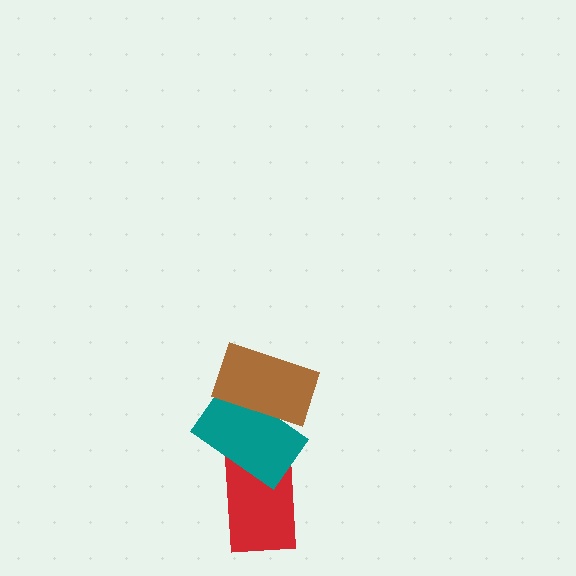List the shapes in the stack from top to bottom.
From top to bottom: the brown rectangle, the teal rectangle, the red rectangle.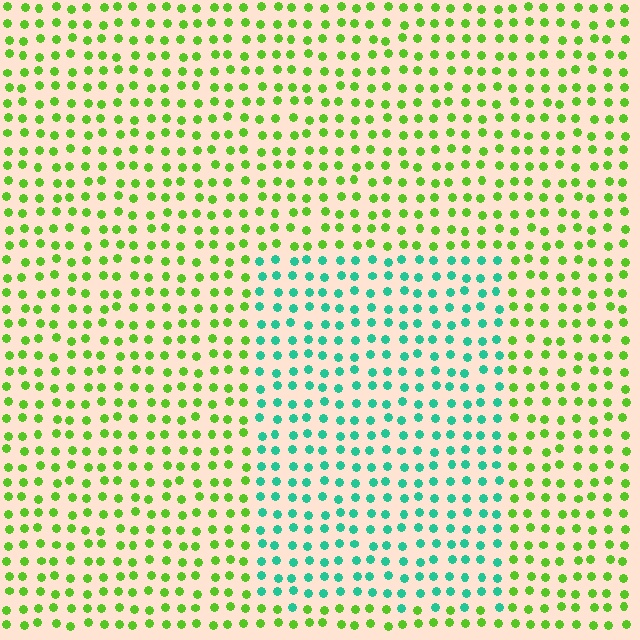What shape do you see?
I see a rectangle.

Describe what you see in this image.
The image is filled with small lime elements in a uniform arrangement. A rectangle-shaped region is visible where the elements are tinted to a slightly different hue, forming a subtle color boundary.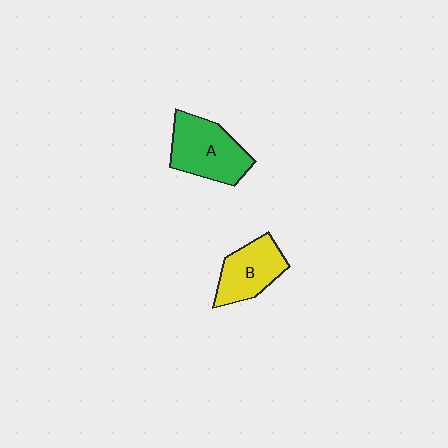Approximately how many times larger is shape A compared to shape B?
Approximately 1.3 times.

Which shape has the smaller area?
Shape B (yellow).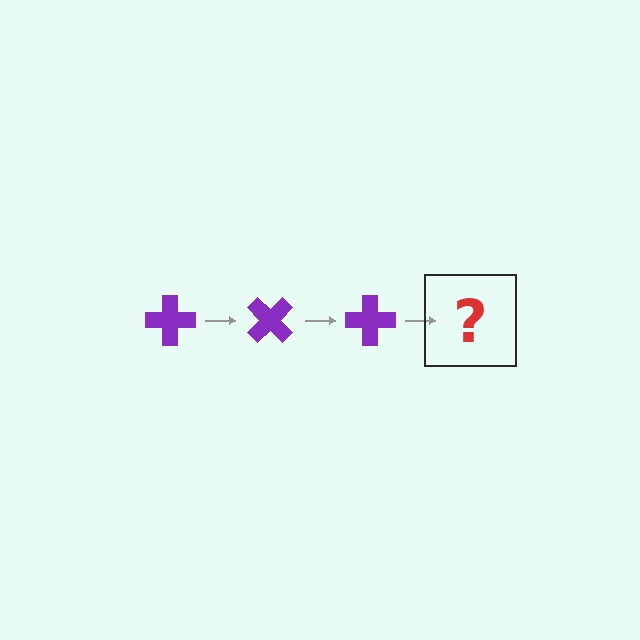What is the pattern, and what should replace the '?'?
The pattern is that the cross rotates 45 degrees each step. The '?' should be a purple cross rotated 135 degrees.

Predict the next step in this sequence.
The next step is a purple cross rotated 135 degrees.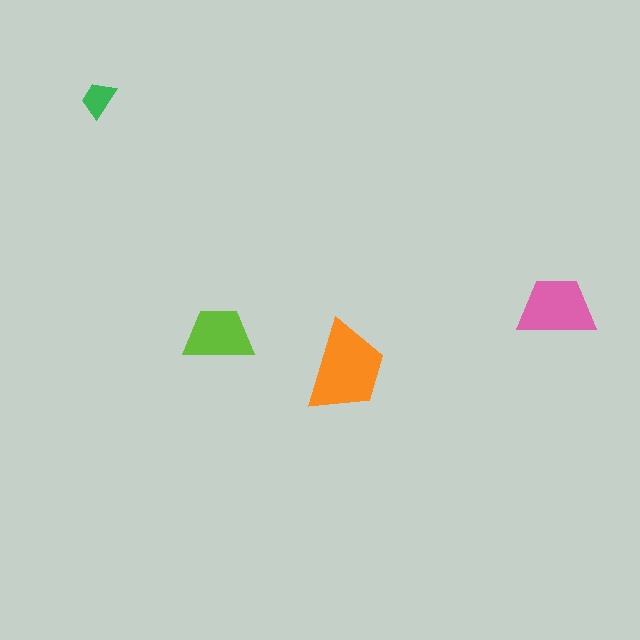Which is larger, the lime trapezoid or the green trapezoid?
The lime one.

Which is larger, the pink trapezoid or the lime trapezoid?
The pink one.